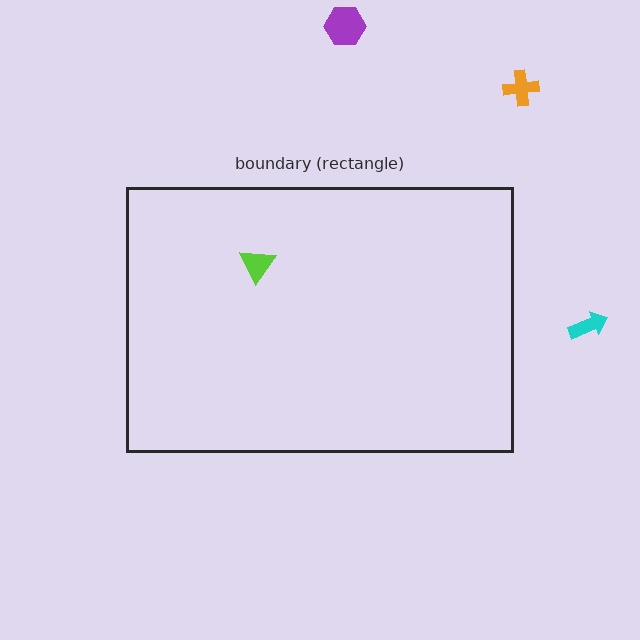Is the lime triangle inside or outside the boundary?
Inside.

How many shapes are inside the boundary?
1 inside, 3 outside.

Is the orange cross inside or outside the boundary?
Outside.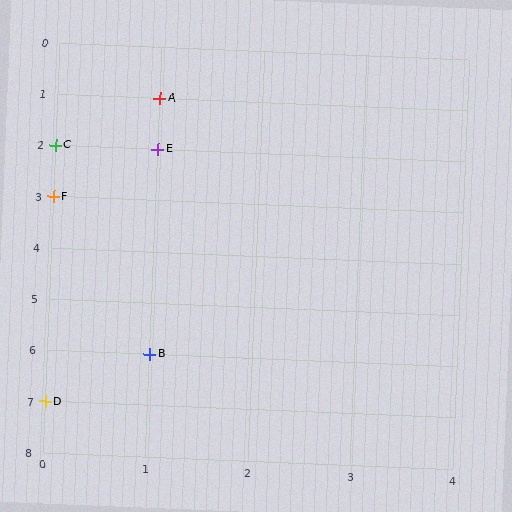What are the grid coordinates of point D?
Point D is at grid coordinates (0, 7).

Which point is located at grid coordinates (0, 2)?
Point C is at (0, 2).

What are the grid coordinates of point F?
Point F is at grid coordinates (0, 3).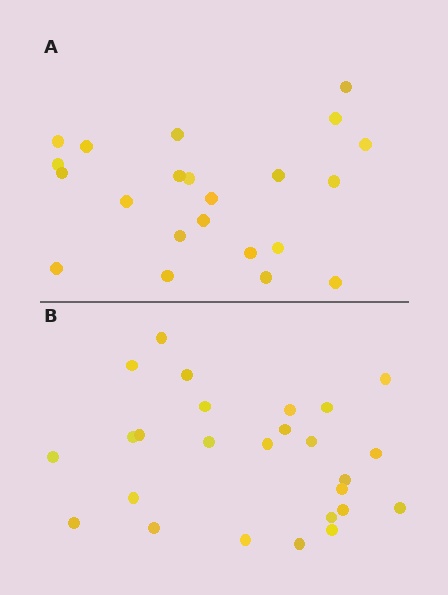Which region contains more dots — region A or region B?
Region B (the bottom region) has more dots.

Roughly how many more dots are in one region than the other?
Region B has about 4 more dots than region A.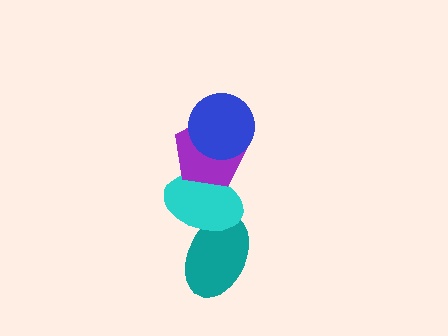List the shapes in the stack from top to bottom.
From top to bottom: the blue circle, the purple pentagon, the cyan ellipse, the teal ellipse.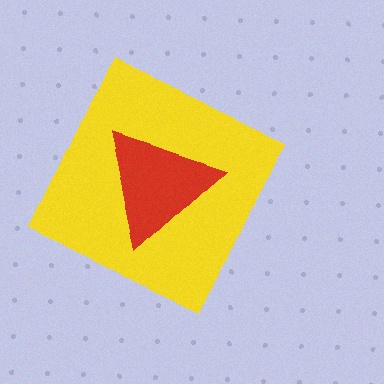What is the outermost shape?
The yellow diamond.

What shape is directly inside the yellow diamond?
The red triangle.